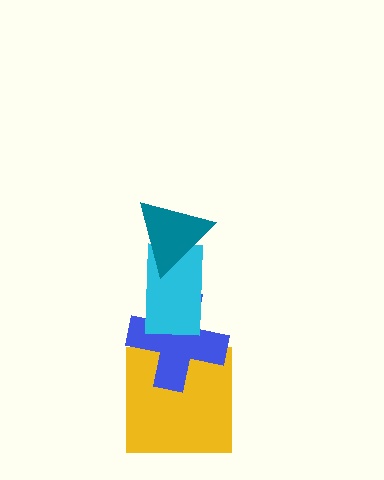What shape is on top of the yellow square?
The blue cross is on top of the yellow square.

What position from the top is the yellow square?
The yellow square is 4th from the top.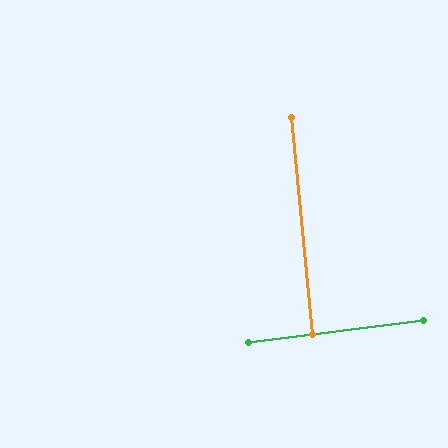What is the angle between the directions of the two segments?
Approximately 88 degrees.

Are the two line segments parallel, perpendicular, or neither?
Perpendicular — they meet at approximately 88°.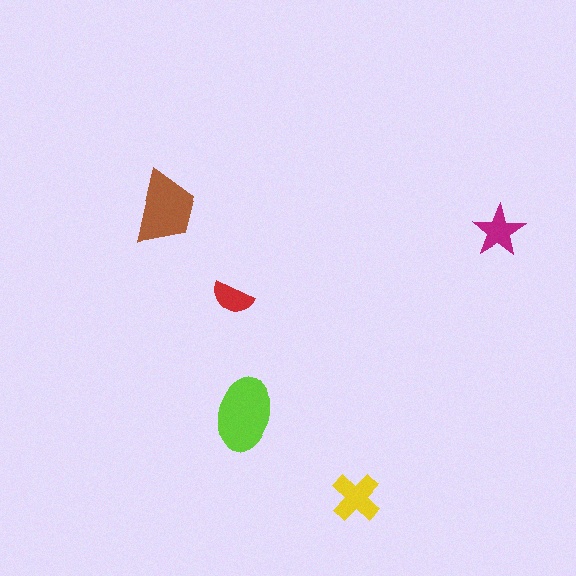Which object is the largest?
The lime ellipse.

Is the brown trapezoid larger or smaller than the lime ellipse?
Smaller.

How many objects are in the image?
There are 5 objects in the image.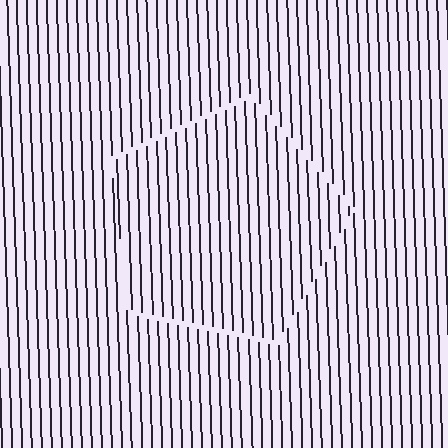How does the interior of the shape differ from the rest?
The interior of the shape contains the same grating, shifted by half a period — the contour is defined by the phase discontinuity where line-ends from the inner and outer gratings abut.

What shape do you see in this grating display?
An illusory pentagon. The interior of the shape contains the same grating, shifted by half a period — the contour is defined by the phase discontinuity where line-ends from the inner and outer gratings abut.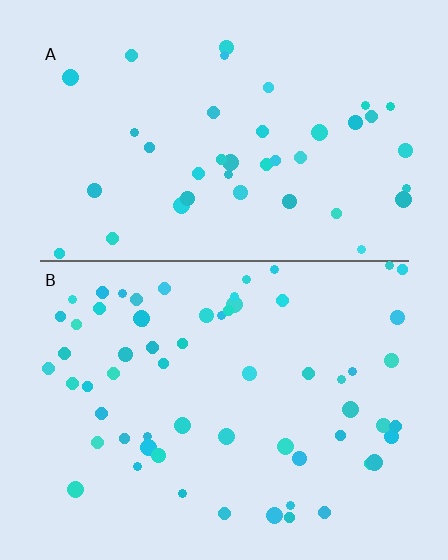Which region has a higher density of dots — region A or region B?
B (the bottom).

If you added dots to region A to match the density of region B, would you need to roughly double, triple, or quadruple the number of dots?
Approximately double.